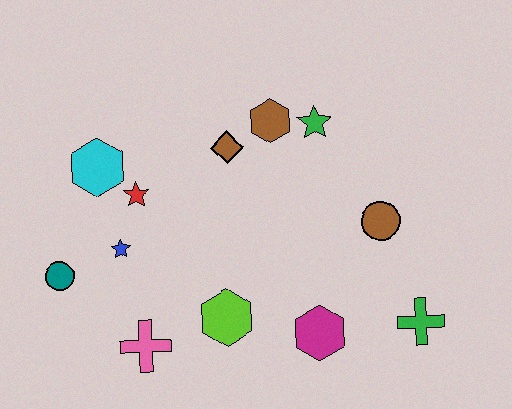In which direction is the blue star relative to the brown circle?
The blue star is to the left of the brown circle.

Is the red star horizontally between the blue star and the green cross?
Yes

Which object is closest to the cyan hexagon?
The red star is closest to the cyan hexagon.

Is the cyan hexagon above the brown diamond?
No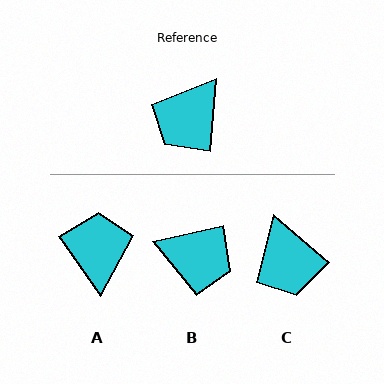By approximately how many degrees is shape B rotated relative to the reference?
Approximately 108 degrees counter-clockwise.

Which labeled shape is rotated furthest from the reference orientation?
A, about 141 degrees away.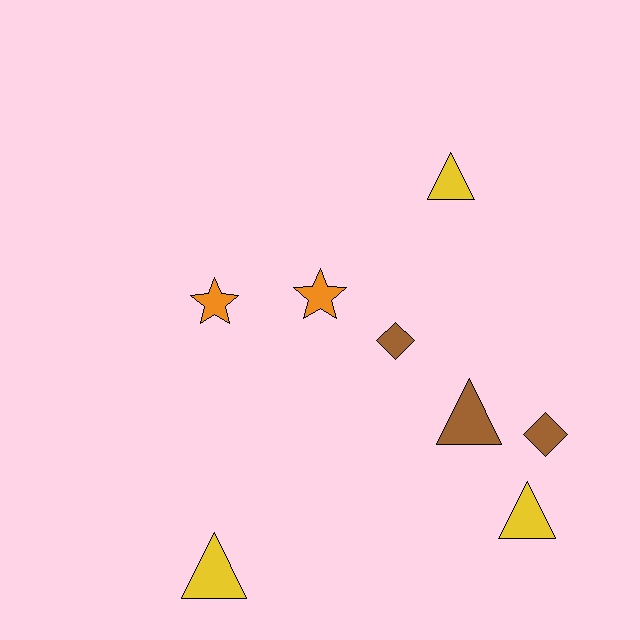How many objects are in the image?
There are 8 objects.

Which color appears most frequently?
Brown, with 3 objects.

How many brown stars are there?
There are no brown stars.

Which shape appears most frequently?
Triangle, with 4 objects.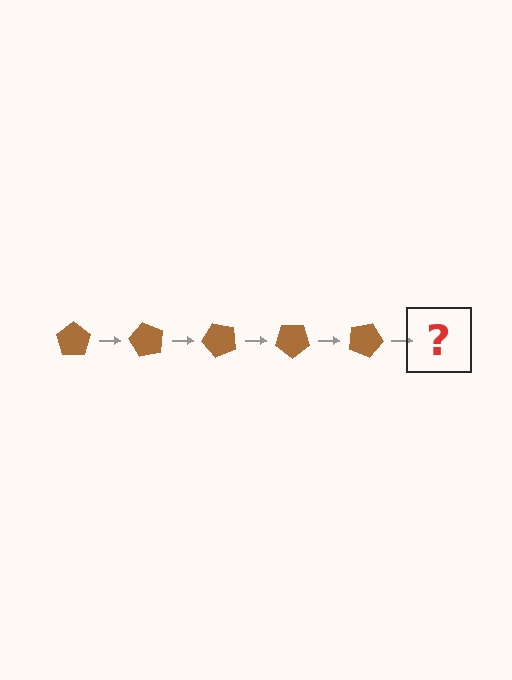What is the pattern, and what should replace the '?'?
The pattern is that the pentagon rotates 60 degrees each step. The '?' should be a brown pentagon rotated 300 degrees.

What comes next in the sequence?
The next element should be a brown pentagon rotated 300 degrees.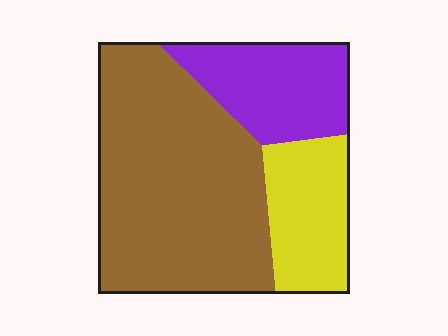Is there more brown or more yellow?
Brown.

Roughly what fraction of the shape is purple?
Purple covers 22% of the shape.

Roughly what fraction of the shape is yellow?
Yellow takes up about one fifth (1/5) of the shape.